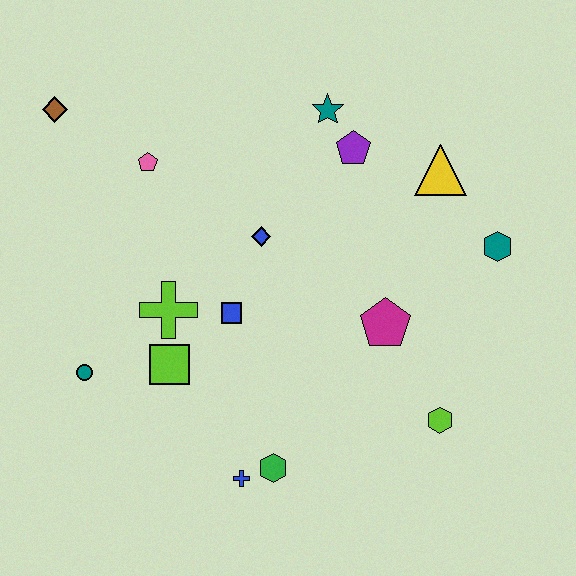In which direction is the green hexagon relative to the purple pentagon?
The green hexagon is below the purple pentagon.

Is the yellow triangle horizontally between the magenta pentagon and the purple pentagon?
No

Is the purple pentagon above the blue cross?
Yes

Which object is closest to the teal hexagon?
The yellow triangle is closest to the teal hexagon.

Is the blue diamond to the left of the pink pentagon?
No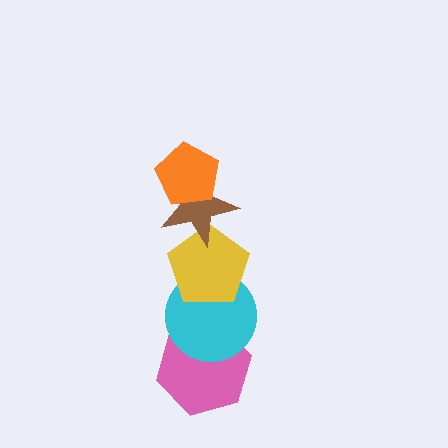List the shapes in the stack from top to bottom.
From top to bottom: the orange pentagon, the brown star, the yellow pentagon, the cyan circle, the pink hexagon.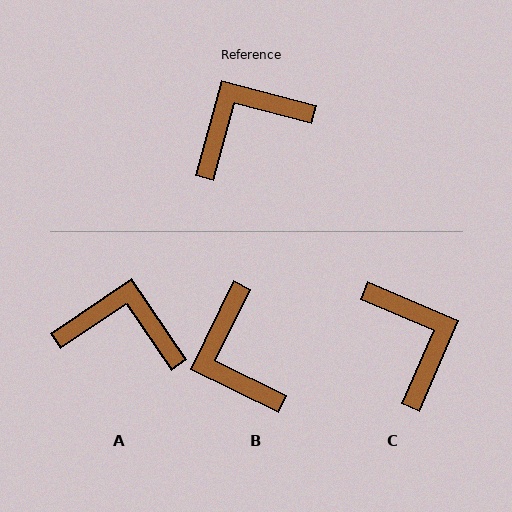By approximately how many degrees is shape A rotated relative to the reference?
Approximately 41 degrees clockwise.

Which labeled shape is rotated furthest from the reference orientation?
C, about 98 degrees away.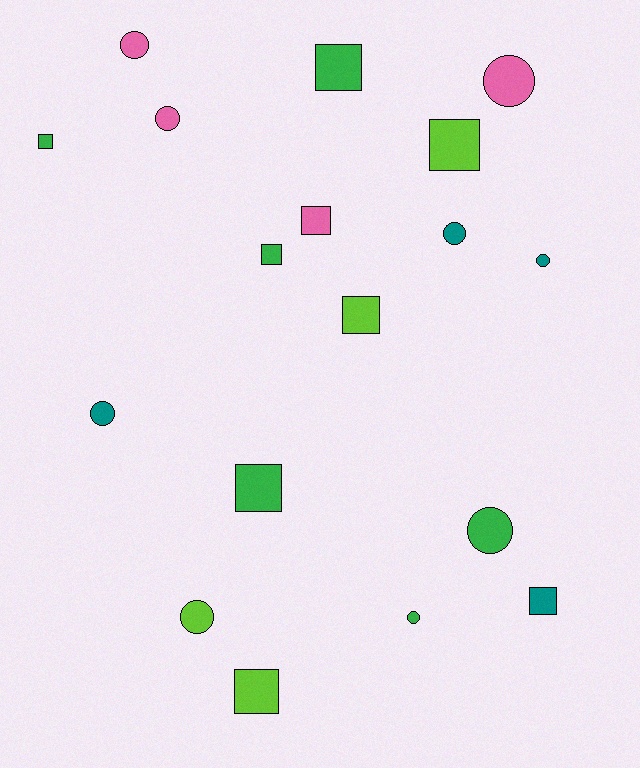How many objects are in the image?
There are 18 objects.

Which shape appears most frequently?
Circle, with 9 objects.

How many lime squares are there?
There are 3 lime squares.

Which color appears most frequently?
Green, with 6 objects.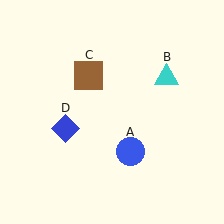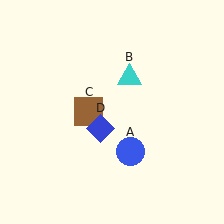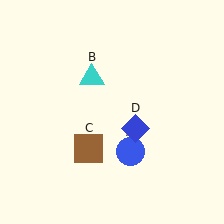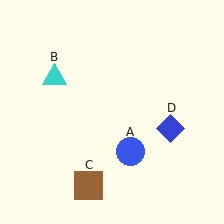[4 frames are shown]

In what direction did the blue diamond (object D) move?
The blue diamond (object D) moved right.